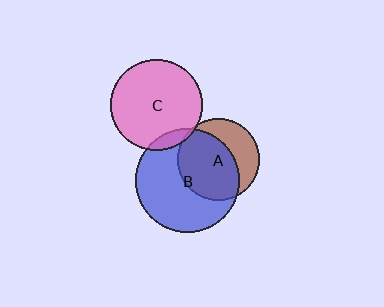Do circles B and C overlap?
Yes.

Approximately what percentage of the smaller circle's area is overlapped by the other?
Approximately 10%.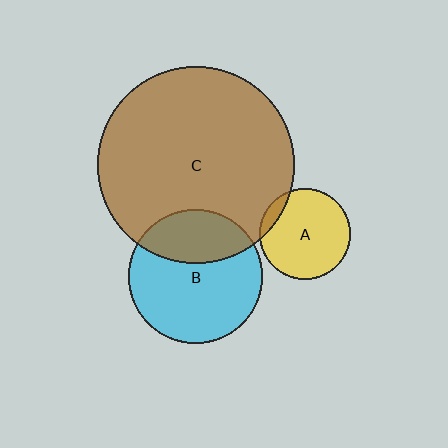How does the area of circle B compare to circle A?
Approximately 2.1 times.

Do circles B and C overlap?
Yes.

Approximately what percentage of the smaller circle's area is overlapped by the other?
Approximately 30%.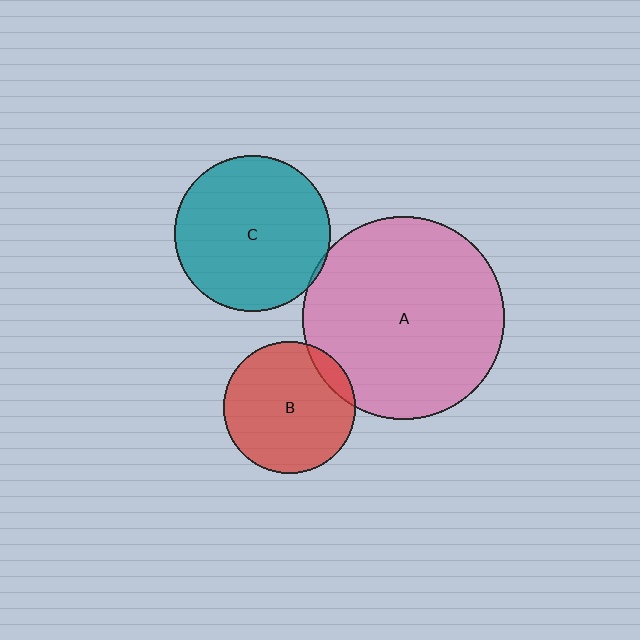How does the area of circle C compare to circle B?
Approximately 1.4 times.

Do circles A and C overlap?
Yes.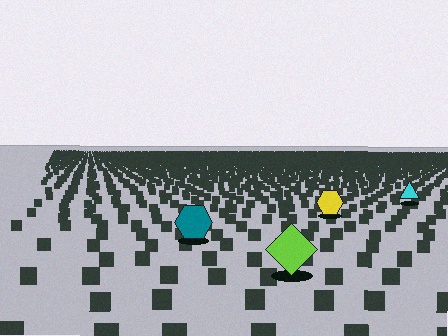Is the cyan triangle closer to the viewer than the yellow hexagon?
No. The yellow hexagon is closer — you can tell from the texture gradient: the ground texture is coarser near it.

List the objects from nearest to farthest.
From nearest to farthest: the lime diamond, the teal hexagon, the yellow hexagon, the cyan triangle.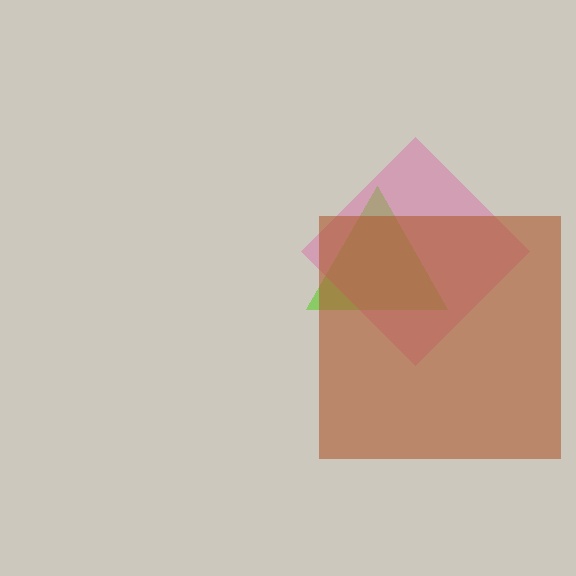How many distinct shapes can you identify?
There are 3 distinct shapes: a lime triangle, a pink diamond, a brown square.